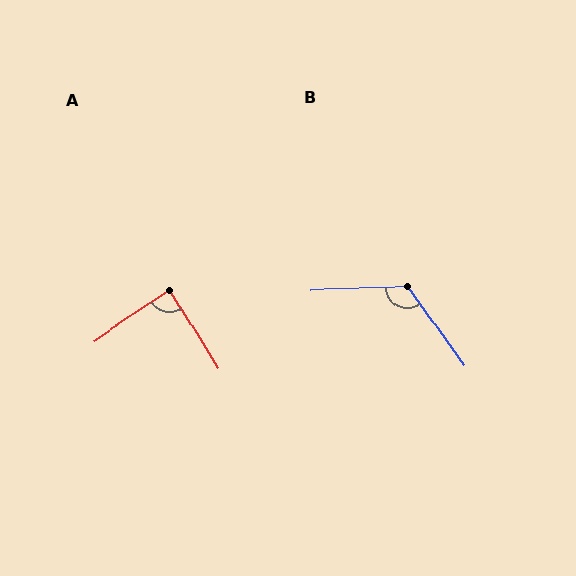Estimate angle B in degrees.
Approximately 123 degrees.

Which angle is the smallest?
A, at approximately 88 degrees.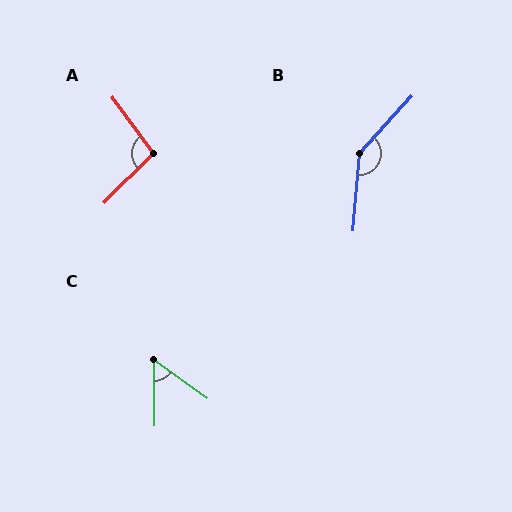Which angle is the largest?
B, at approximately 142 degrees.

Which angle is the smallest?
C, at approximately 54 degrees.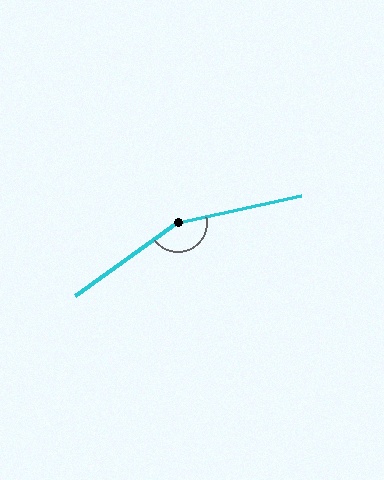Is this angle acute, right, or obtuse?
It is obtuse.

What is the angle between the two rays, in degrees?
Approximately 157 degrees.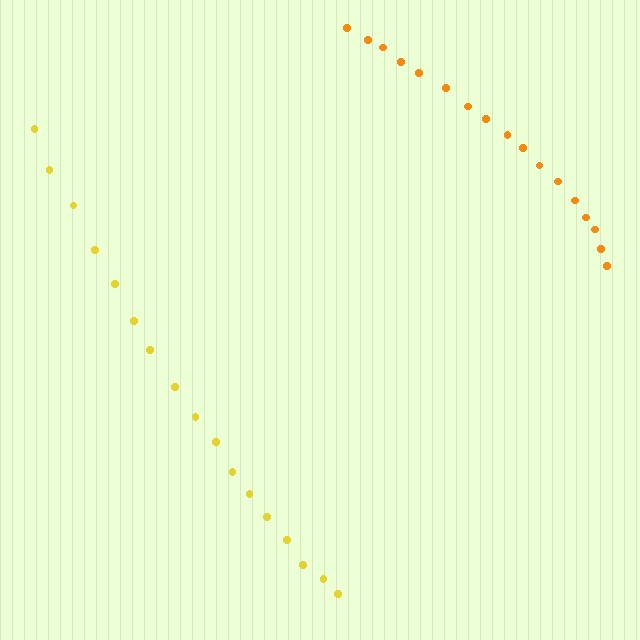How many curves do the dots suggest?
There are 2 distinct paths.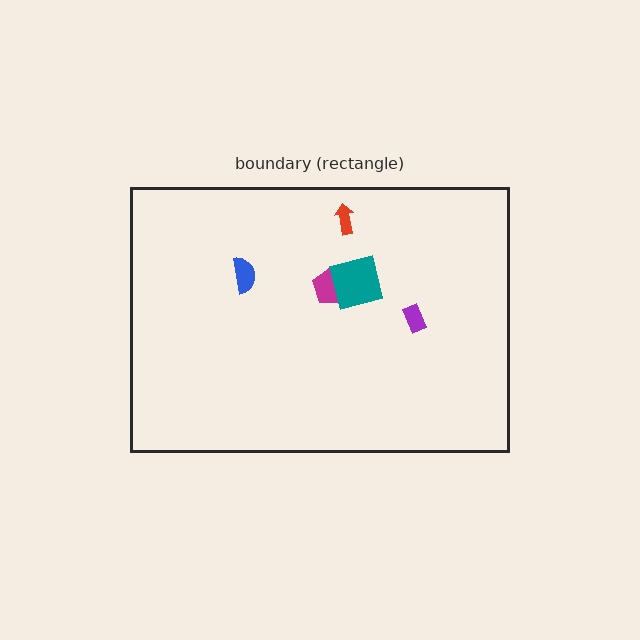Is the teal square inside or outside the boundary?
Inside.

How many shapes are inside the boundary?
5 inside, 0 outside.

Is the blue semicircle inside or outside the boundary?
Inside.